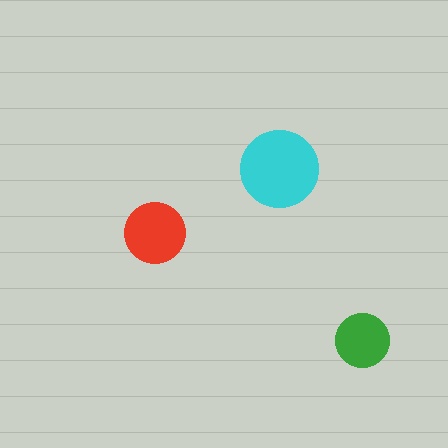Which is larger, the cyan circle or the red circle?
The cyan one.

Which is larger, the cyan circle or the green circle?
The cyan one.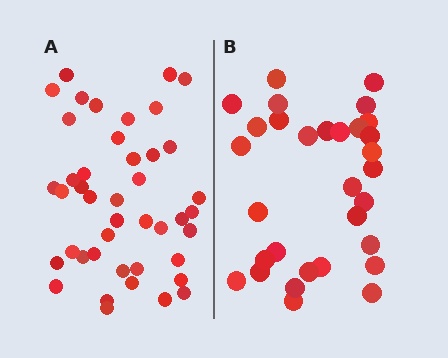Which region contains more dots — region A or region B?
Region A (the left region) has more dots.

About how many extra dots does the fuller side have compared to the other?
Region A has roughly 12 or so more dots than region B.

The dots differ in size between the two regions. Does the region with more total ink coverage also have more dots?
No. Region B has more total ink coverage because its dots are larger, but region A actually contains more individual dots. Total area can be misleading — the number of items is what matters here.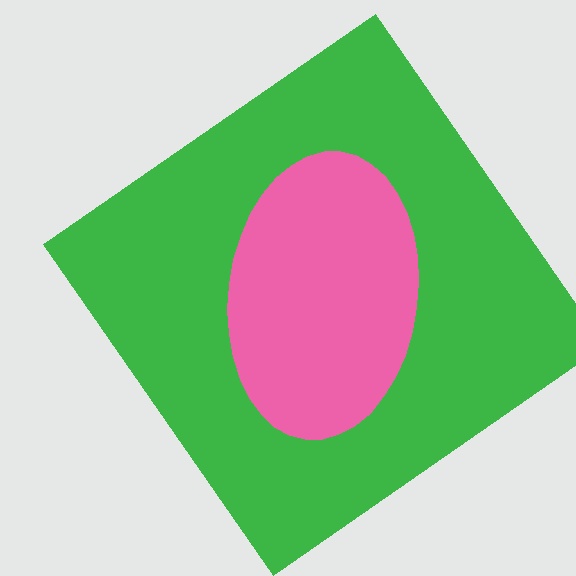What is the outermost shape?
The green diamond.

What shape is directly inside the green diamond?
The pink ellipse.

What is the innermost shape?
The pink ellipse.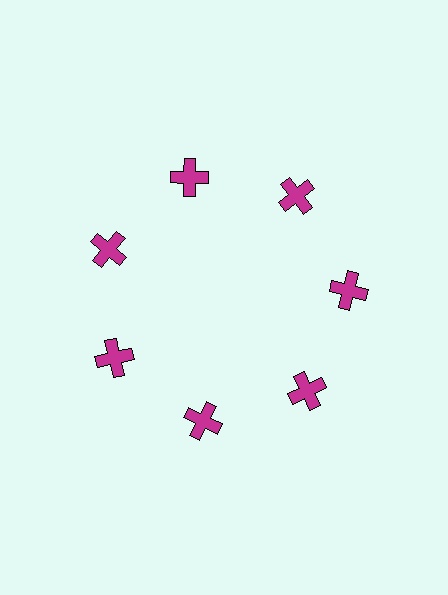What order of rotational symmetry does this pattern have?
This pattern has 7-fold rotational symmetry.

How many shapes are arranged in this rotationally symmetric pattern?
There are 7 shapes, arranged in 7 groups of 1.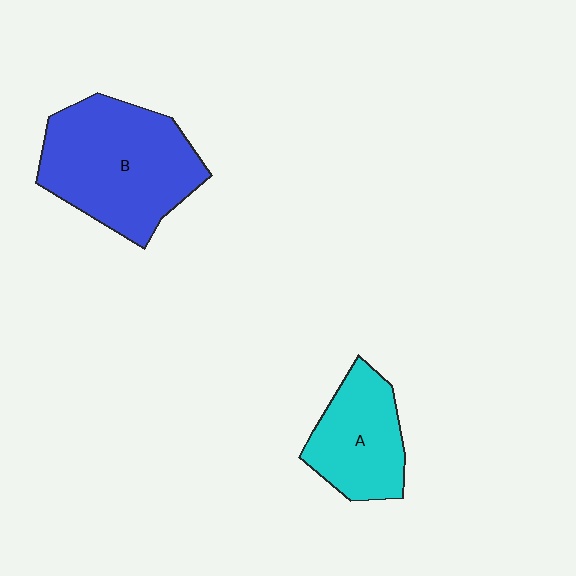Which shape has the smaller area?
Shape A (cyan).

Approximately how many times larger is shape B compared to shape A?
Approximately 1.7 times.